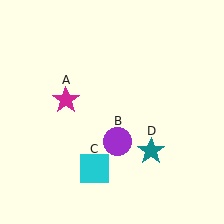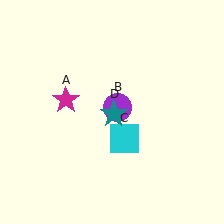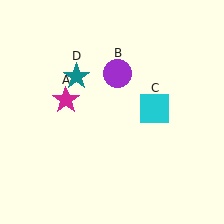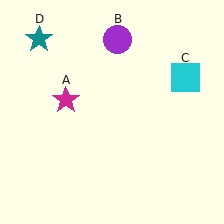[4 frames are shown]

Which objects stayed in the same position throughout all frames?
Magenta star (object A) remained stationary.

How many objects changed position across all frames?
3 objects changed position: purple circle (object B), cyan square (object C), teal star (object D).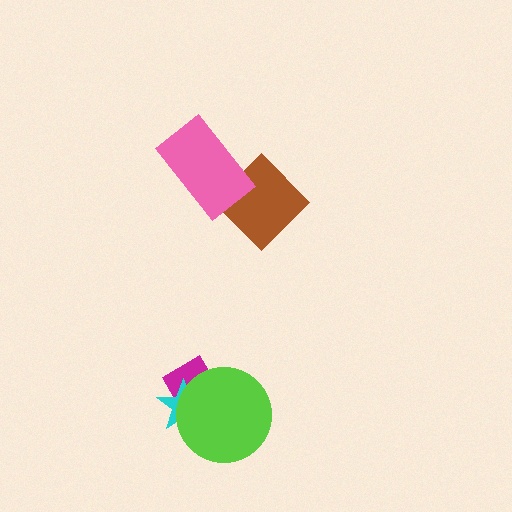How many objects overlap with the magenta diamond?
2 objects overlap with the magenta diamond.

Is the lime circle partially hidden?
No, no other shape covers it.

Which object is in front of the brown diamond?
The pink rectangle is in front of the brown diamond.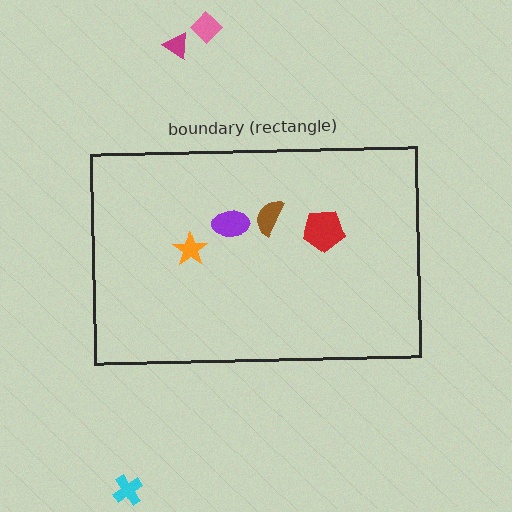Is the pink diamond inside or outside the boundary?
Outside.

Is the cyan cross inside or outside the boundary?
Outside.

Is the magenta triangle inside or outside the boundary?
Outside.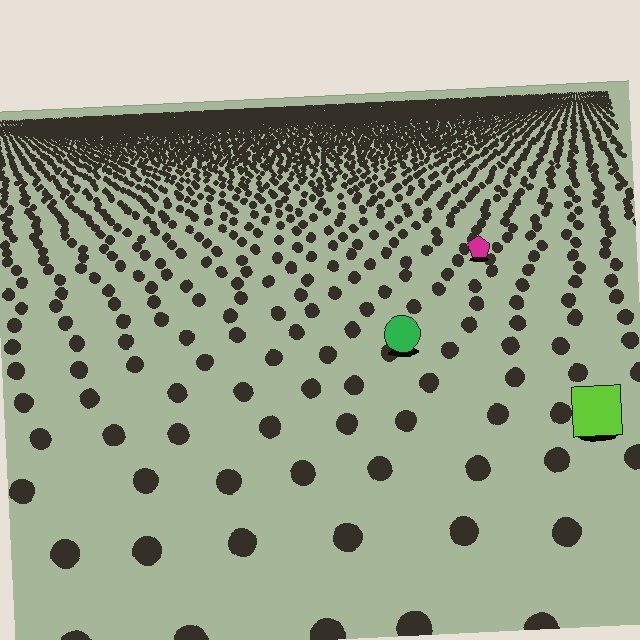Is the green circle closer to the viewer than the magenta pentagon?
Yes. The green circle is closer — you can tell from the texture gradient: the ground texture is coarser near it.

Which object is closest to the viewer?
The lime square is closest. The texture marks near it are larger and more spread out.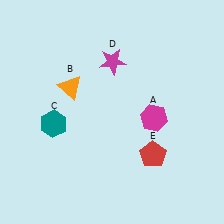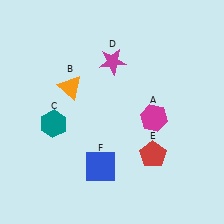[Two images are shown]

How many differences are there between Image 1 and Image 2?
There is 1 difference between the two images.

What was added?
A blue square (F) was added in Image 2.